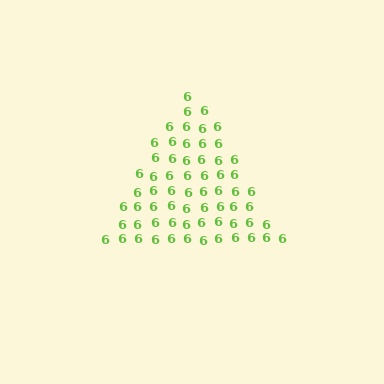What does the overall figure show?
The overall figure shows a triangle.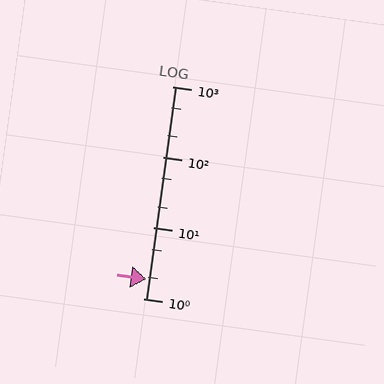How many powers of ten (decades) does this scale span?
The scale spans 3 decades, from 1 to 1000.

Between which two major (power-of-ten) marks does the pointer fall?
The pointer is between 1 and 10.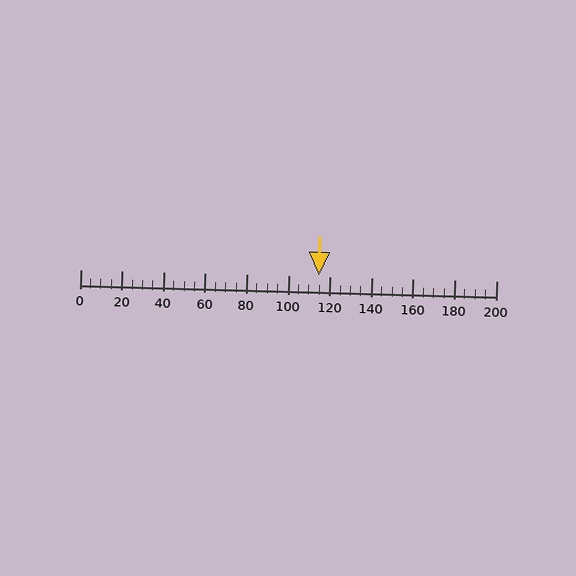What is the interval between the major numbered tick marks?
The major tick marks are spaced 20 units apart.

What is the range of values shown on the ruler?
The ruler shows values from 0 to 200.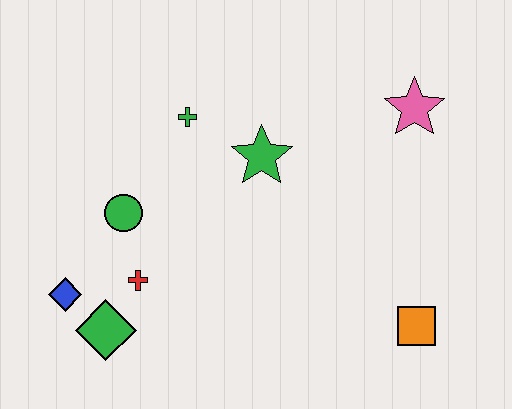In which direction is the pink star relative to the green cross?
The pink star is to the right of the green cross.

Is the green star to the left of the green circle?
No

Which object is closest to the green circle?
The red cross is closest to the green circle.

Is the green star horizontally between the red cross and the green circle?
No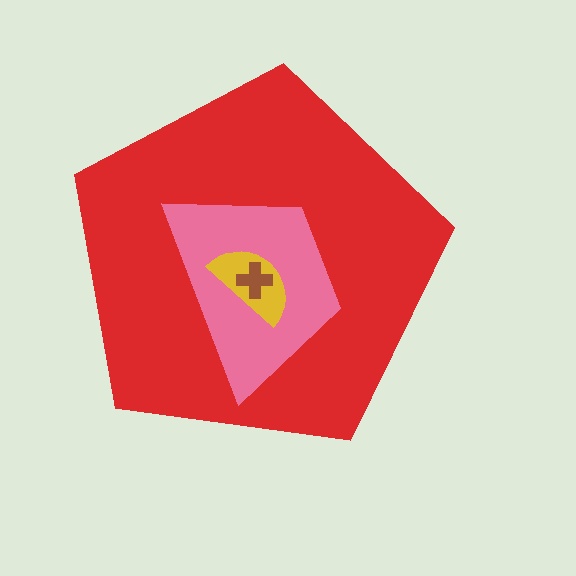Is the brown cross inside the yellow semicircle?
Yes.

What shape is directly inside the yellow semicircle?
The brown cross.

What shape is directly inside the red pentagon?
The pink trapezoid.